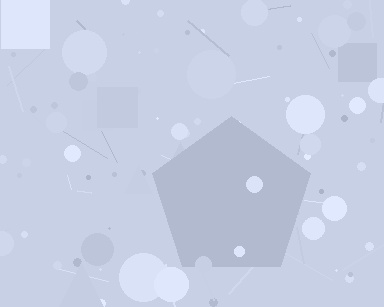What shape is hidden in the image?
A pentagon is hidden in the image.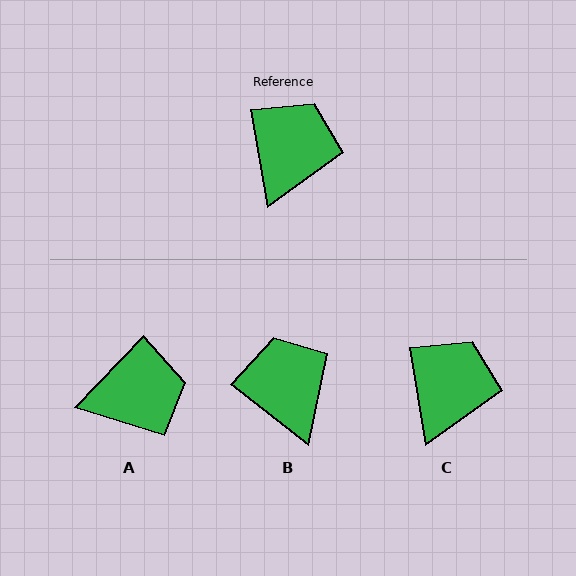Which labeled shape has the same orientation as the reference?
C.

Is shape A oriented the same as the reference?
No, it is off by about 53 degrees.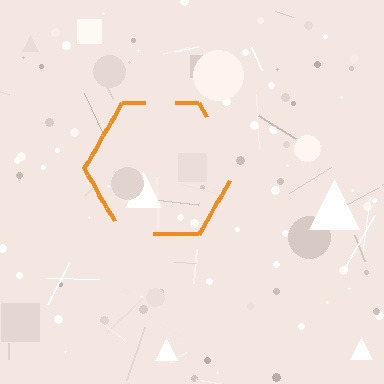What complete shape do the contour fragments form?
The contour fragments form a hexagon.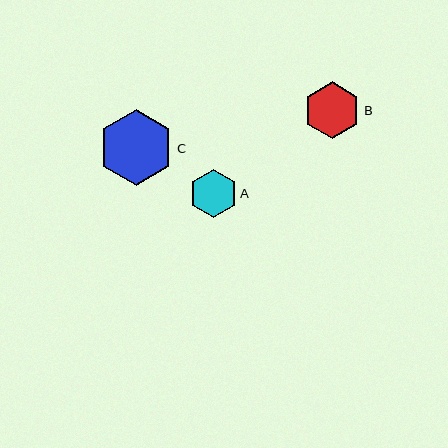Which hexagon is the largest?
Hexagon C is the largest with a size of approximately 76 pixels.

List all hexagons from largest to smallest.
From largest to smallest: C, B, A.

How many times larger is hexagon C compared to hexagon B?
Hexagon C is approximately 1.3 times the size of hexagon B.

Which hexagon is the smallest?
Hexagon A is the smallest with a size of approximately 48 pixels.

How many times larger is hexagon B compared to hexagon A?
Hexagon B is approximately 1.2 times the size of hexagon A.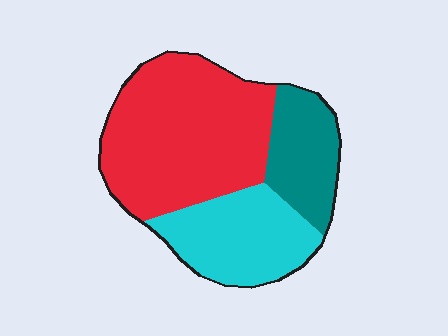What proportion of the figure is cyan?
Cyan takes up about one quarter (1/4) of the figure.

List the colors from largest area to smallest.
From largest to smallest: red, cyan, teal.